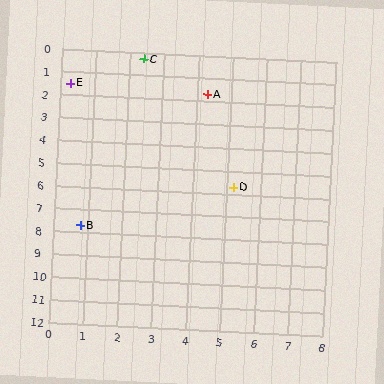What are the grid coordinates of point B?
Point B is at approximately (0.8, 7.7).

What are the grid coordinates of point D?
Point D is at approximately (5.2, 5.7).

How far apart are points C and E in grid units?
Points C and E are about 2.4 grid units apart.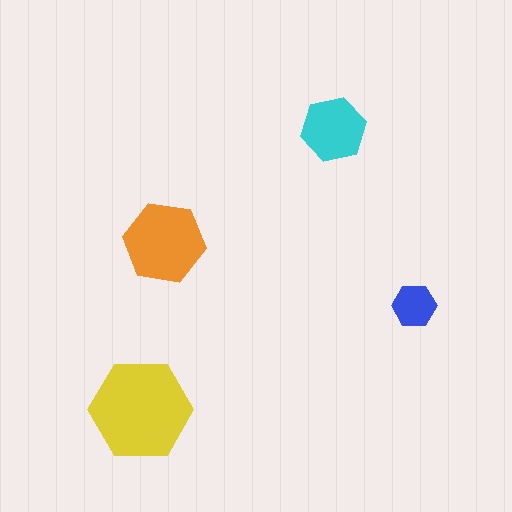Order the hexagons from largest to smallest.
the yellow one, the orange one, the cyan one, the blue one.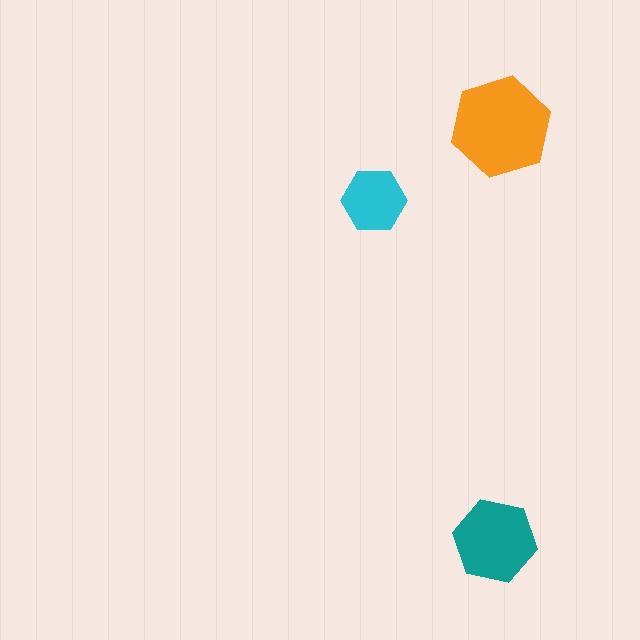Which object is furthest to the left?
The cyan hexagon is leftmost.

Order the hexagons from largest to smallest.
the orange one, the teal one, the cyan one.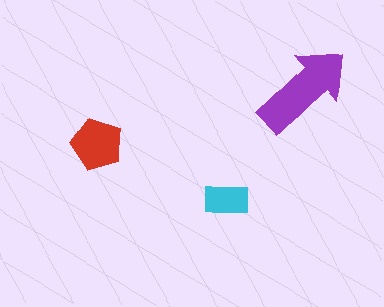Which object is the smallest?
The cyan rectangle.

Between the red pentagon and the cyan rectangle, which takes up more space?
The red pentagon.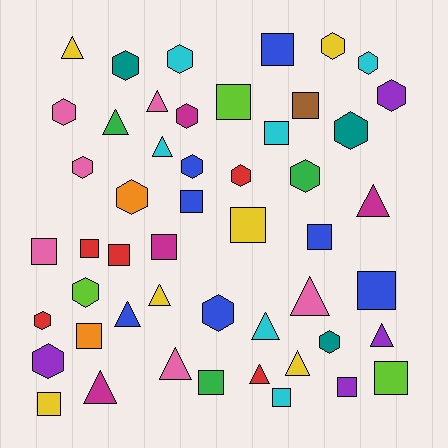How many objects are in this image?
There are 50 objects.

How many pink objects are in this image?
There are 6 pink objects.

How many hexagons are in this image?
There are 18 hexagons.